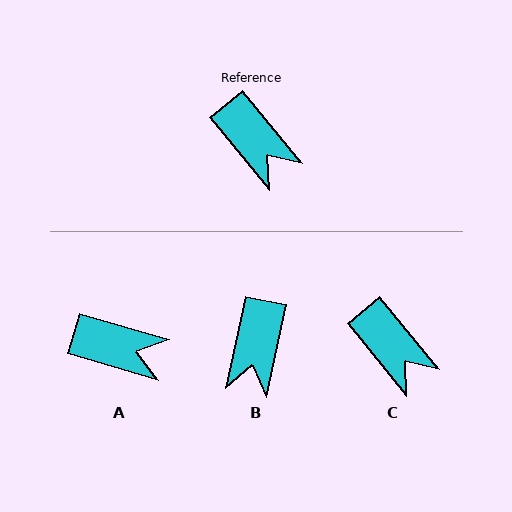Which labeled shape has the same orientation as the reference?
C.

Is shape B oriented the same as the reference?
No, it is off by about 51 degrees.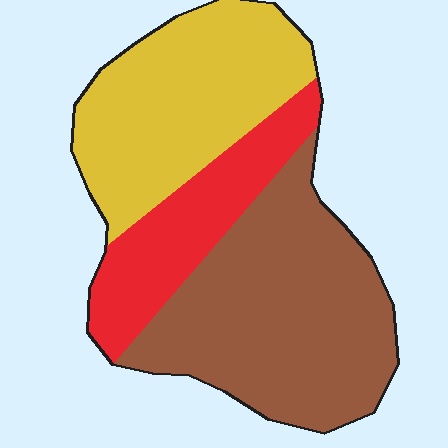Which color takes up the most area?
Brown, at roughly 45%.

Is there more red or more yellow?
Yellow.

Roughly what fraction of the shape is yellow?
Yellow takes up between a third and a half of the shape.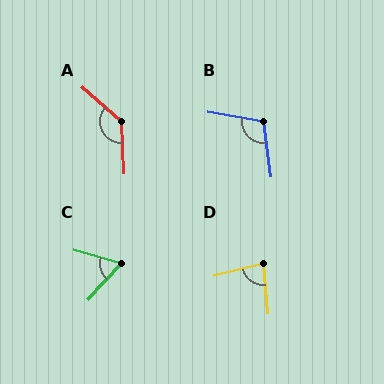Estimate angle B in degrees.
Approximately 107 degrees.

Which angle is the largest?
A, at approximately 134 degrees.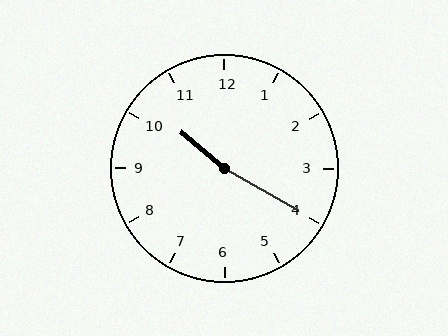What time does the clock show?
10:20.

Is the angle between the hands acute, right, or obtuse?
It is obtuse.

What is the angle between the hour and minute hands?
Approximately 170 degrees.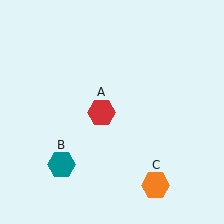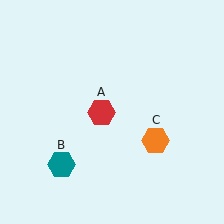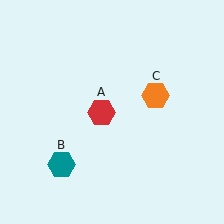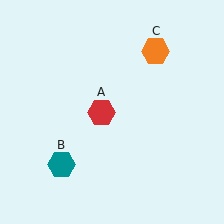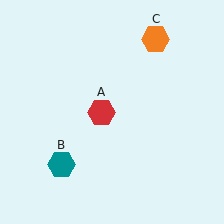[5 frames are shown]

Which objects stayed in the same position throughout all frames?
Red hexagon (object A) and teal hexagon (object B) remained stationary.